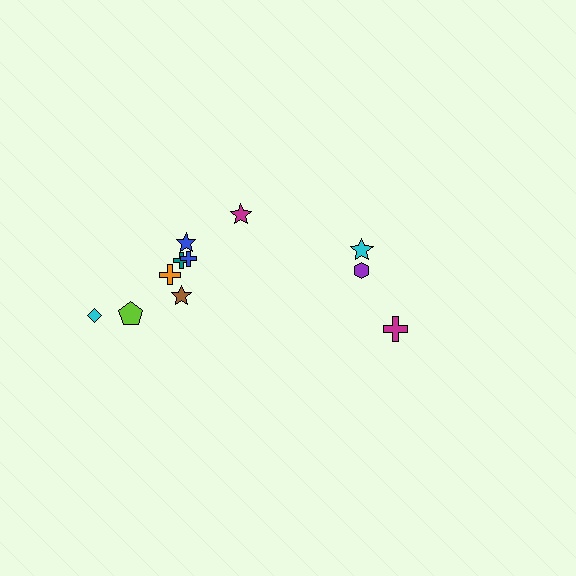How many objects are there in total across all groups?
There are 11 objects.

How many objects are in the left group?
There are 8 objects.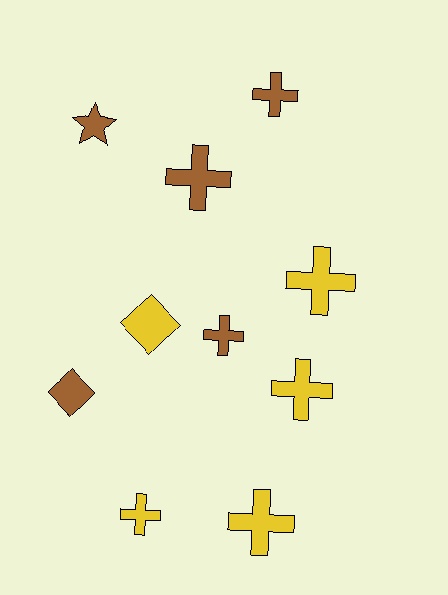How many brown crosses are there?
There are 3 brown crosses.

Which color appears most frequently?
Brown, with 5 objects.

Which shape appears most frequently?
Cross, with 7 objects.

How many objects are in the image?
There are 10 objects.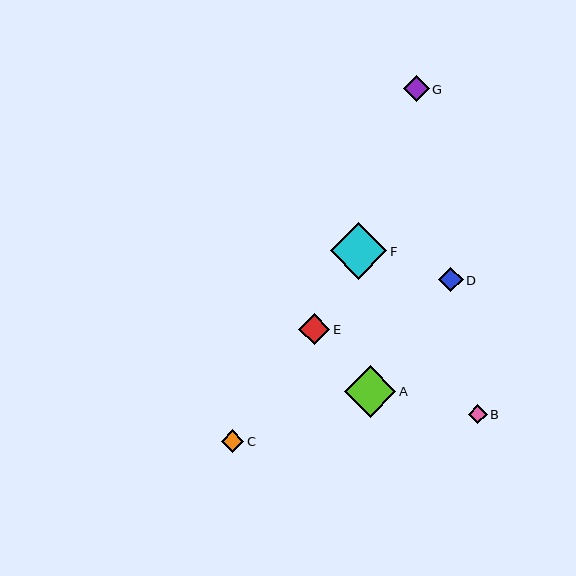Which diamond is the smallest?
Diamond B is the smallest with a size of approximately 19 pixels.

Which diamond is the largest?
Diamond F is the largest with a size of approximately 57 pixels.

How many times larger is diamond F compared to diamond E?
Diamond F is approximately 1.8 times the size of diamond E.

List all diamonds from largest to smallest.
From largest to smallest: F, A, E, G, D, C, B.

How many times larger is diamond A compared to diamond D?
Diamond A is approximately 2.1 times the size of diamond D.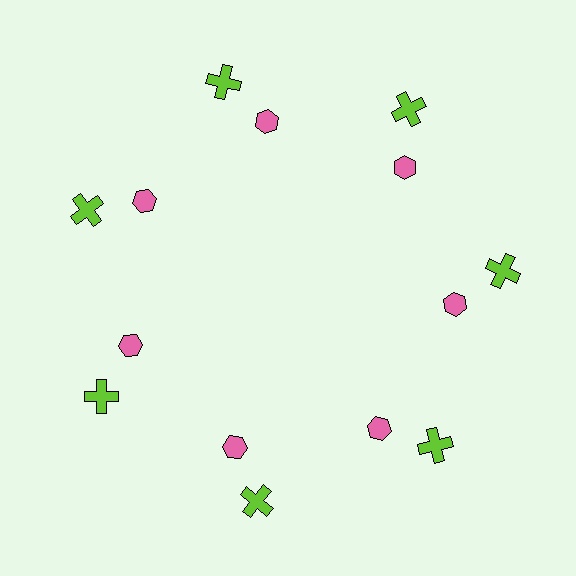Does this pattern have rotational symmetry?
Yes, this pattern has 7-fold rotational symmetry. It looks the same after rotating 51 degrees around the center.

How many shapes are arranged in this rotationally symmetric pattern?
There are 14 shapes, arranged in 7 groups of 2.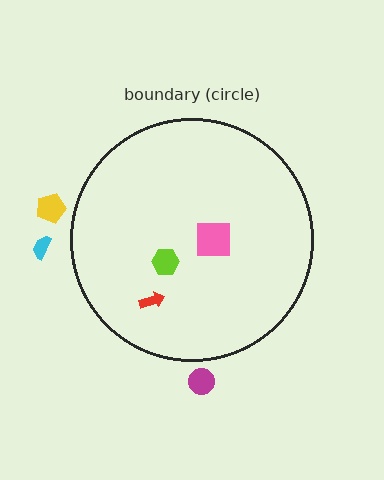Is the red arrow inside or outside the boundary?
Inside.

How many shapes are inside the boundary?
3 inside, 3 outside.